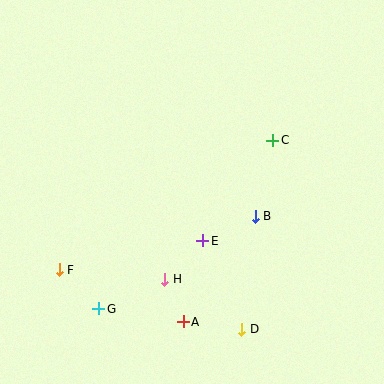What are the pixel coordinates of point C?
Point C is at (273, 140).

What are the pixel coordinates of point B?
Point B is at (255, 216).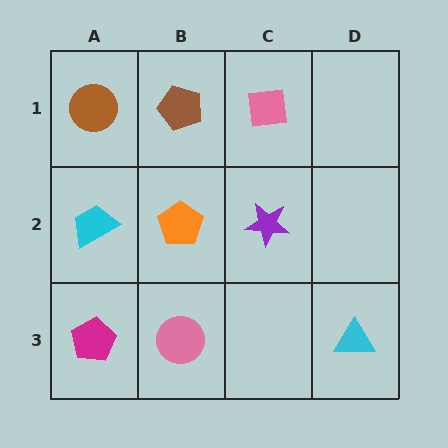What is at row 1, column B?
A brown pentagon.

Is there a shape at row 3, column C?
No, that cell is empty.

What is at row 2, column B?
An orange pentagon.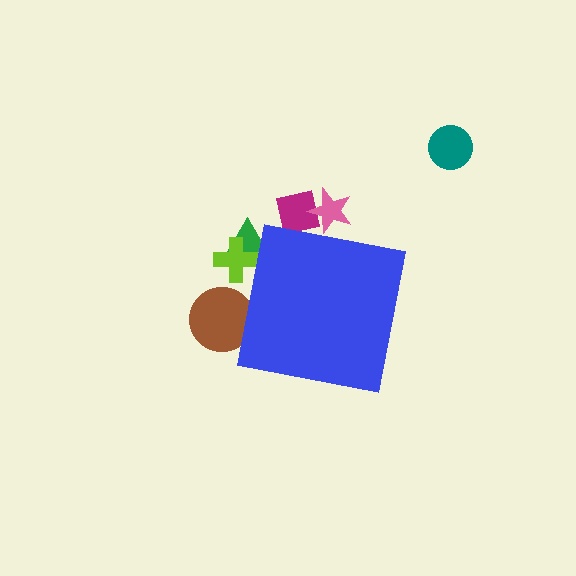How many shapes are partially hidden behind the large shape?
5 shapes are partially hidden.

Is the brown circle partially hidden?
Yes, the brown circle is partially hidden behind the blue square.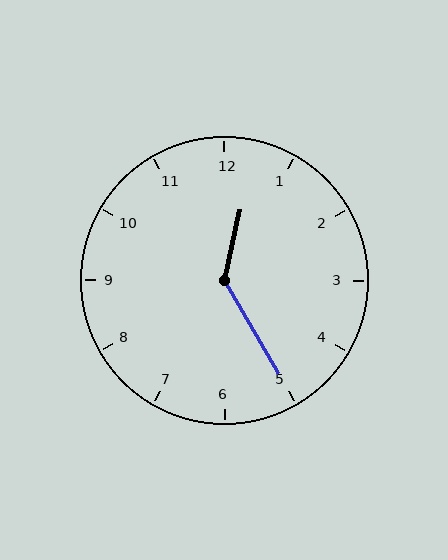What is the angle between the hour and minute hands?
Approximately 138 degrees.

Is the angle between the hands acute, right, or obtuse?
It is obtuse.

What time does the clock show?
12:25.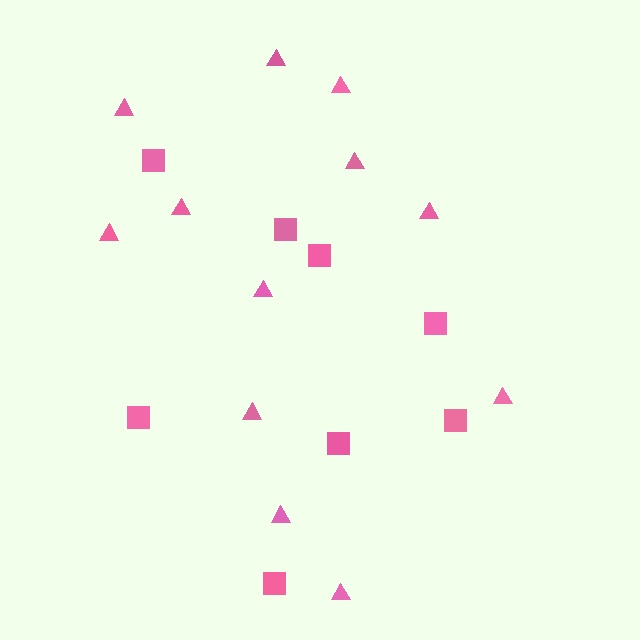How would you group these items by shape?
There are 2 groups: one group of squares (8) and one group of triangles (12).